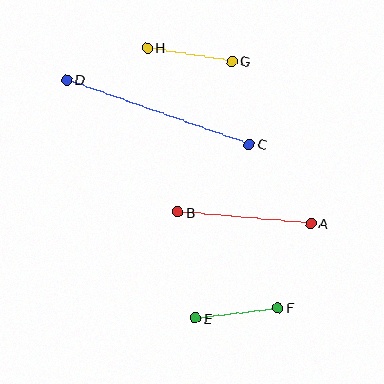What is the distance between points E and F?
The distance is approximately 84 pixels.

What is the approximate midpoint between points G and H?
The midpoint is at approximately (190, 55) pixels.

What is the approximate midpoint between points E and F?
The midpoint is at approximately (237, 313) pixels.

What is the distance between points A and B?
The distance is approximately 134 pixels.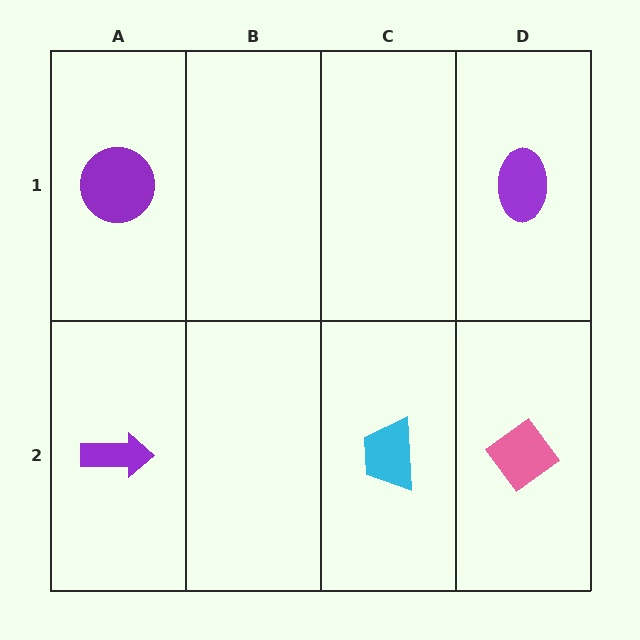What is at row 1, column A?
A purple circle.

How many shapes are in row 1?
2 shapes.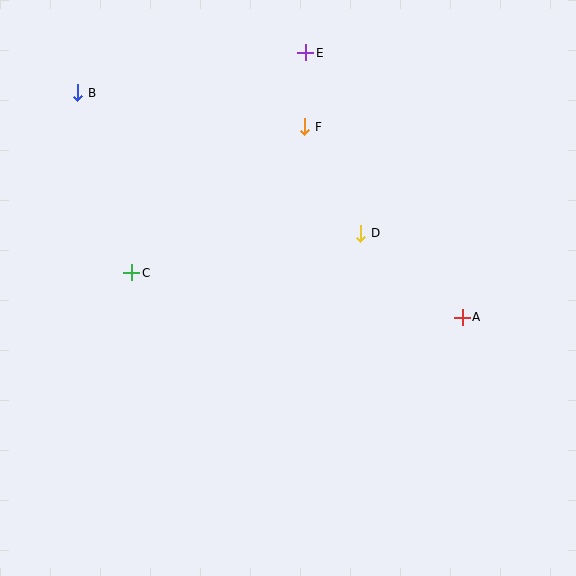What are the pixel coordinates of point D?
Point D is at (361, 233).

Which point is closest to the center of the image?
Point D at (361, 233) is closest to the center.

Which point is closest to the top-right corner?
Point E is closest to the top-right corner.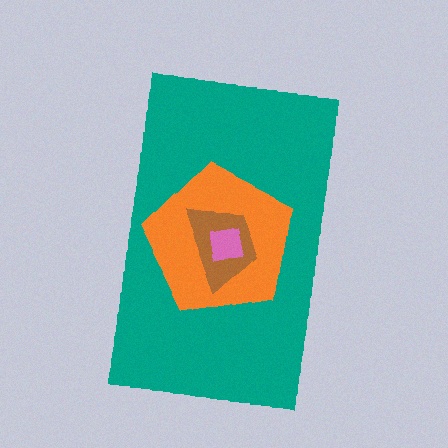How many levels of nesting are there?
4.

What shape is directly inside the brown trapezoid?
The pink square.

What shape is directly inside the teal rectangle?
The orange pentagon.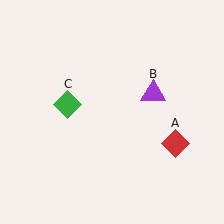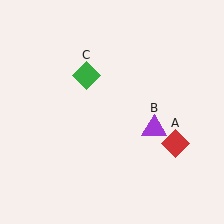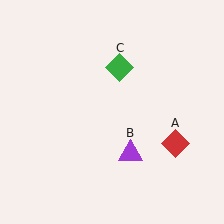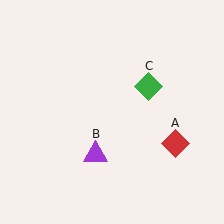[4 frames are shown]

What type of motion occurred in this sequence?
The purple triangle (object B), green diamond (object C) rotated clockwise around the center of the scene.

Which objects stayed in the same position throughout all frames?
Red diamond (object A) remained stationary.